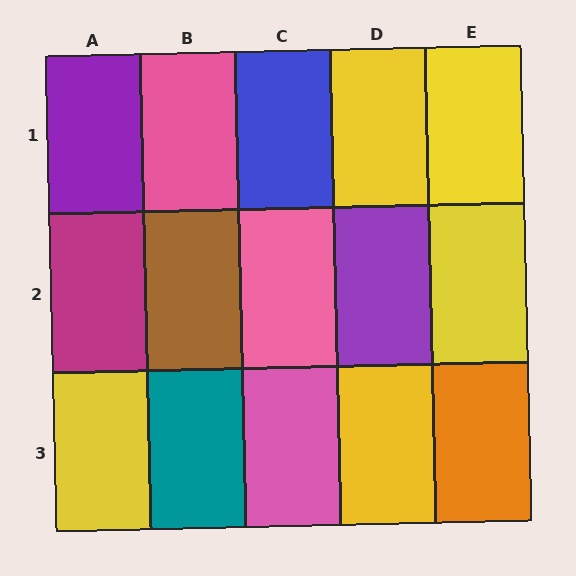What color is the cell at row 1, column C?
Blue.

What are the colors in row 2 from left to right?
Magenta, brown, pink, purple, yellow.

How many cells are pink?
3 cells are pink.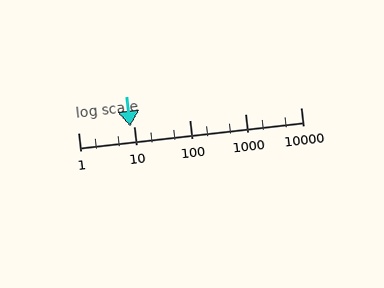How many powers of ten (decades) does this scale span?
The scale spans 4 decades, from 1 to 10000.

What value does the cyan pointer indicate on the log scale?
The pointer indicates approximately 8.7.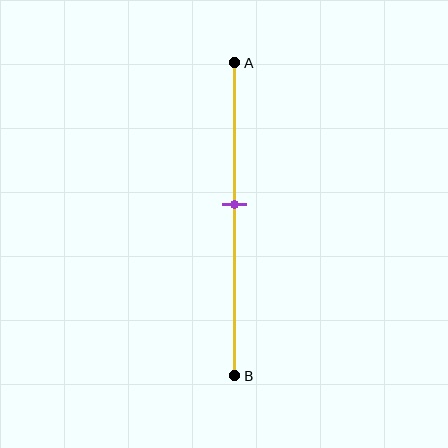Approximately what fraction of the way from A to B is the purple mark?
The purple mark is approximately 45% of the way from A to B.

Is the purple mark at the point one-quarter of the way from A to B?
No, the mark is at about 45% from A, not at the 25% one-quarter point.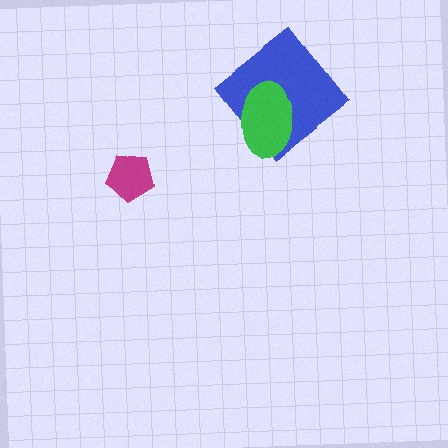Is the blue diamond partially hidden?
Yes, it is partially covered by another shape.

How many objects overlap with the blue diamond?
1 object overlaps with the blue diamond.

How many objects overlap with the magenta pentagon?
0 objects overlap with the magenta pentagon.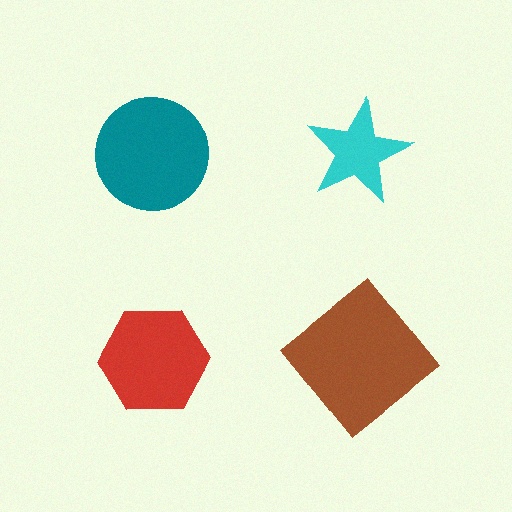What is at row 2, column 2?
A brown diamond.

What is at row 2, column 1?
A red hexagon.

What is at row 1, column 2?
A cyan star.